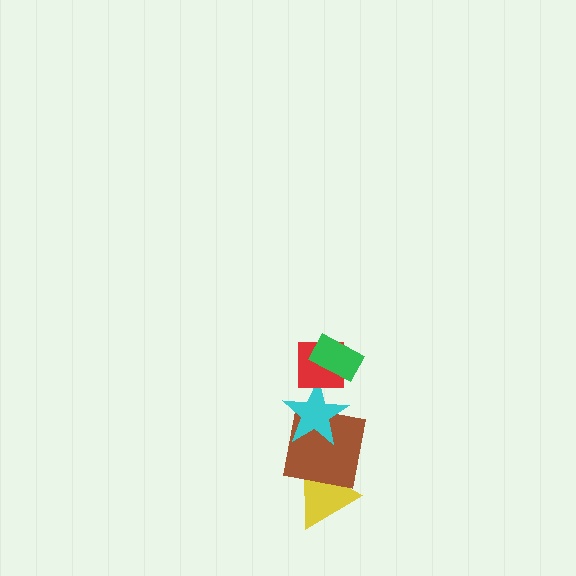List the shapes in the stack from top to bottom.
From top to bottom: the green rectangle, the red square, the cyan star, the brown square, the yellow triangle.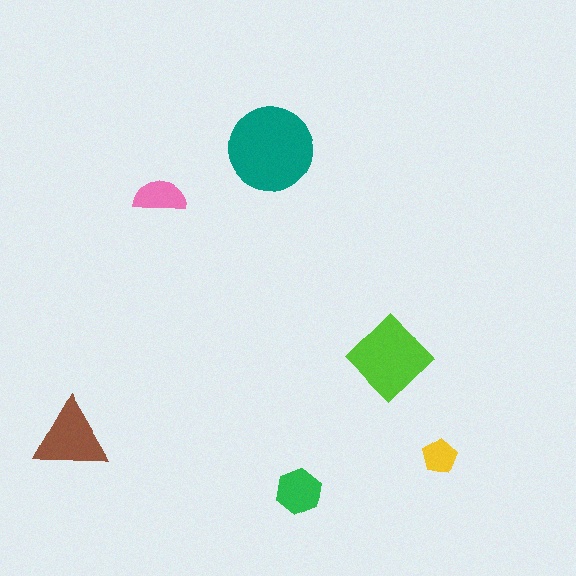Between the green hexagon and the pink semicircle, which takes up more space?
The green hexagon.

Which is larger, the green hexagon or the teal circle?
The teal circle.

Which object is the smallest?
The yellow pentagon.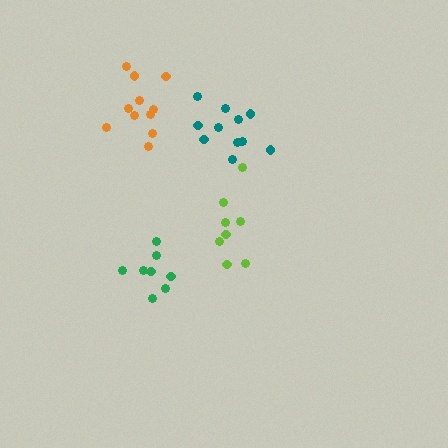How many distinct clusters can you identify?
There are 4 distinct clusters.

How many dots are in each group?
Group 1: 8 dots, Group 2: 11 dots, Group 3: 8 dots, Group 4: 11 dots (38 total).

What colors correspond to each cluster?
The clusters are colored: green, orange, lime, teal.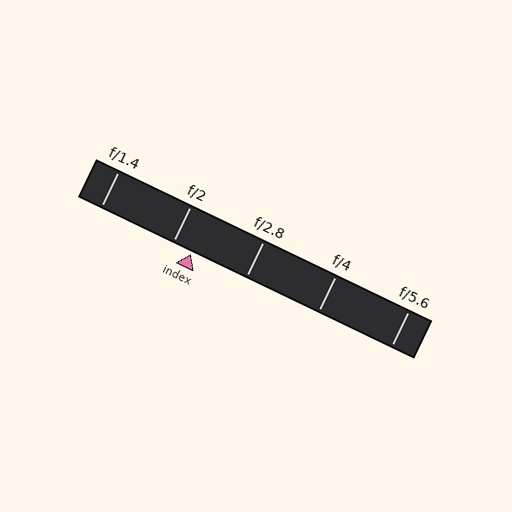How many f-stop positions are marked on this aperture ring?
There are 5 f-stop positions marked.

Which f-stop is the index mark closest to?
The index mark is closest to f/2.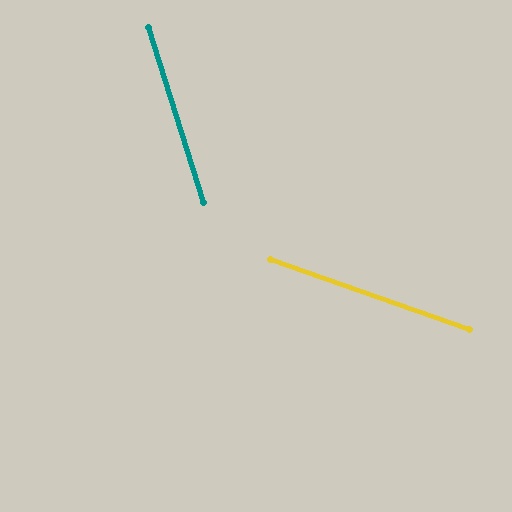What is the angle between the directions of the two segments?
Approximately 53 degrees.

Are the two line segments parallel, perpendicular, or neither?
Neither parallel nor perpendicular — they differ by about 53°.